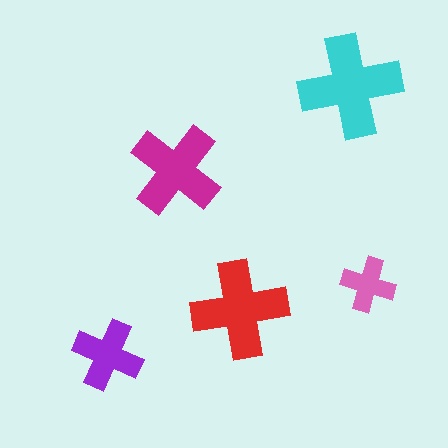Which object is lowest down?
The purple cross is bottommost.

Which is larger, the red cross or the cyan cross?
The cyan one.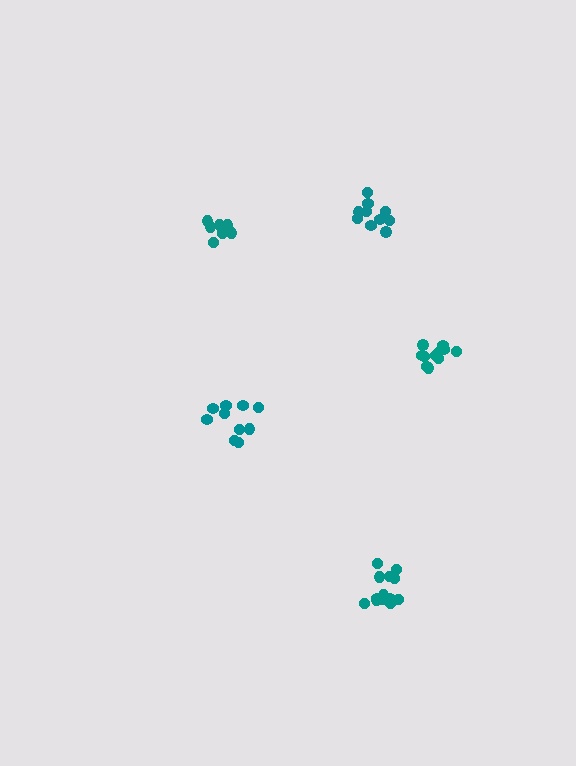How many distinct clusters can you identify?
There are 5 distinct clusters.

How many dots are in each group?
Group 1: 10 dots, Group 2: 13 dots, Group 3: 7 dots, Group 4: 10 dots, Group 5: 11 dots (51 total).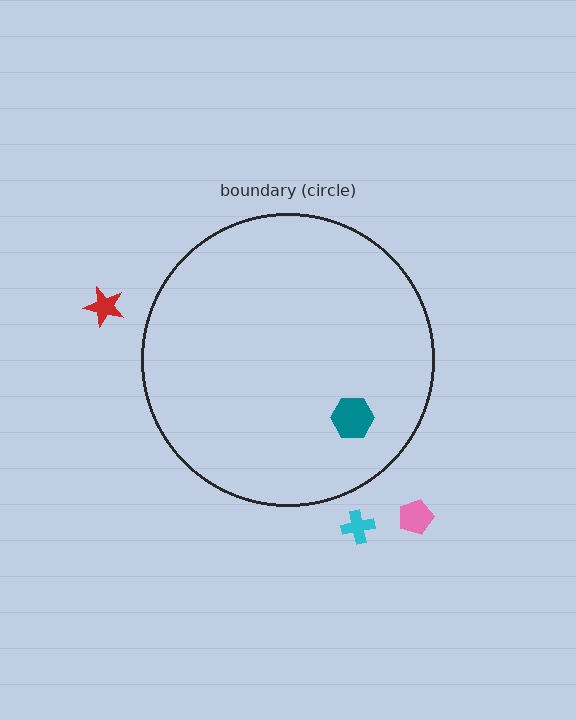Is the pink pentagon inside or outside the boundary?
Outside.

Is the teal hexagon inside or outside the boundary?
Inside.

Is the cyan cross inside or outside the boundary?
Outside.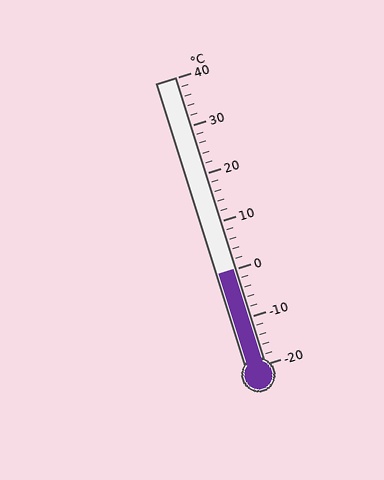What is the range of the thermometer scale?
The thermometer scale ranges from -20°C to 40°C.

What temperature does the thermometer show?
The thermometer shows approximately 0°C.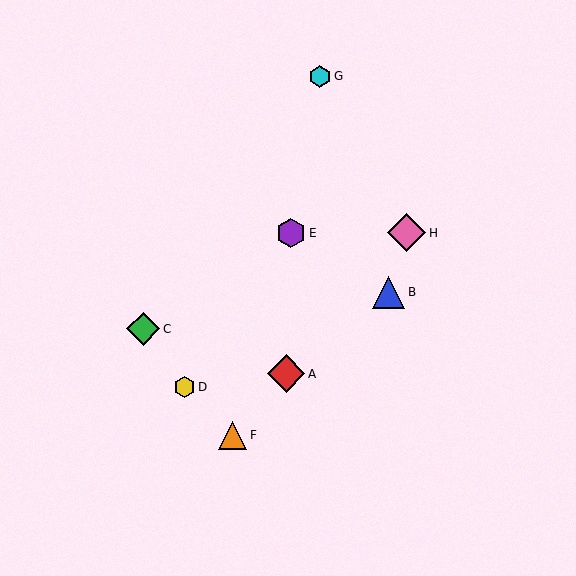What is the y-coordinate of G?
Object G is at y≈76.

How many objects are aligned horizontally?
2 objects (E, H) are aligned horizontally.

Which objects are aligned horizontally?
Objects E, H are aligned horizontally.